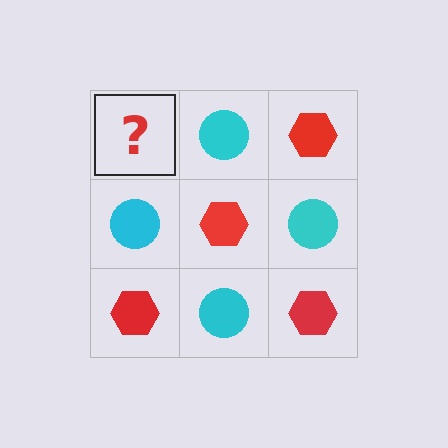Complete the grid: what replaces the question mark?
The question mark should be replaced with a red hexagon.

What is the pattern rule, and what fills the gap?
The rule is that it alternates red hexagon and cyan circle in a checkerboard pattern. The gap should be filled with a red hexagon.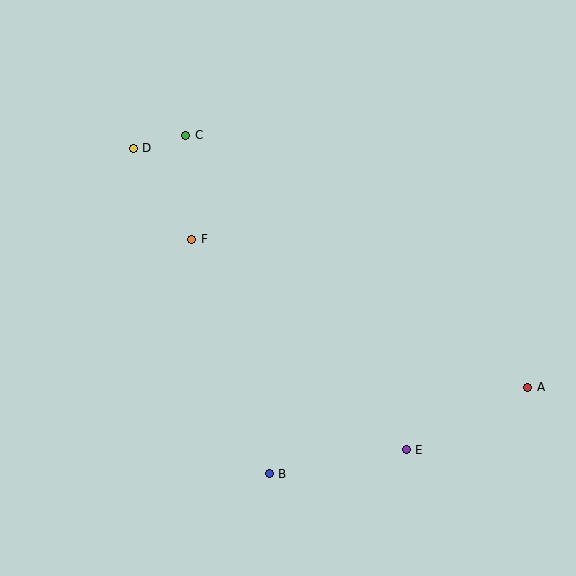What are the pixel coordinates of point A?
Point A is at (527, 387).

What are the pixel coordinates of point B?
Point B is at (269, 474).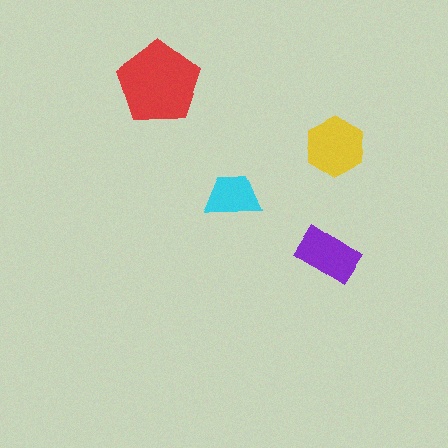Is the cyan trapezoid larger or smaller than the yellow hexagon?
Smaller.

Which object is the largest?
The red pentagon.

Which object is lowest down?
The purple rectangle is bottommost.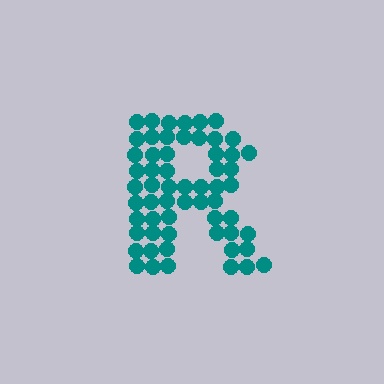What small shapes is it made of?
It is made of small circles.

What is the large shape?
The large shape is the letter R.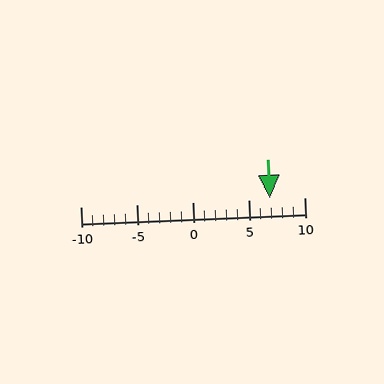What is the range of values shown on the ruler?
The ruler shows values from -10 to 10.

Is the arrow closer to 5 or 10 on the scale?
The arrow is closer to 5.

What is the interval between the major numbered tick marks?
The major tick marks are spaced 5 units apart.